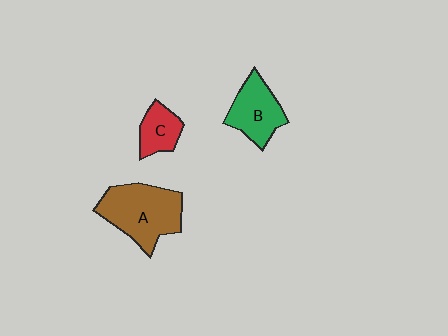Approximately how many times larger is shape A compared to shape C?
Approximately 2.3 times.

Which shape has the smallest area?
Shape C (red).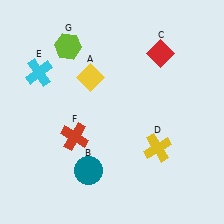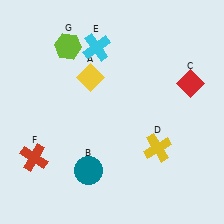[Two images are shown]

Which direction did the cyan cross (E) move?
The cyan cross (E) moved right.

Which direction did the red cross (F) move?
The red cross (F) moved left.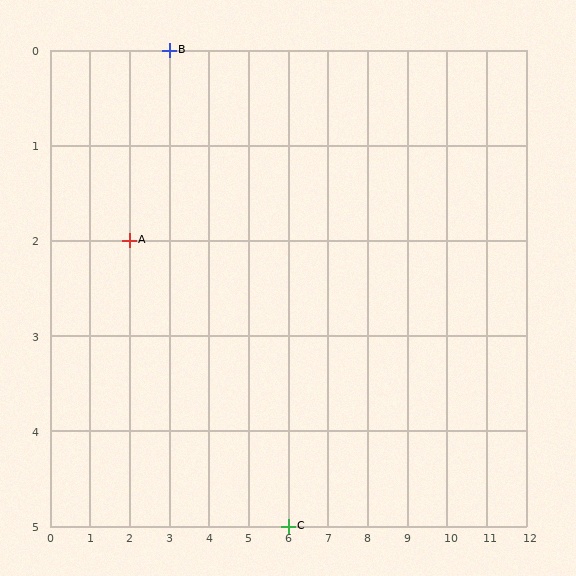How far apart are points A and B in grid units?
Points A and B are 1 column and 2 rows apart (about 2.2 grid units diagonally).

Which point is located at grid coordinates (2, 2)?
Point A is at (2, 2).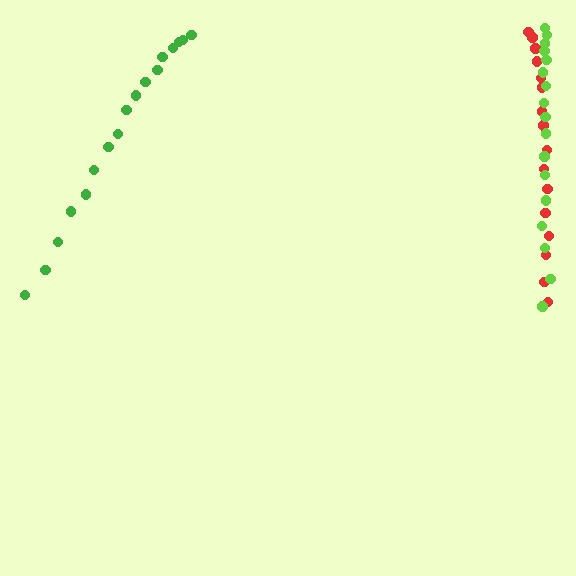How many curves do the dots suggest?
There are 3 distinct paths.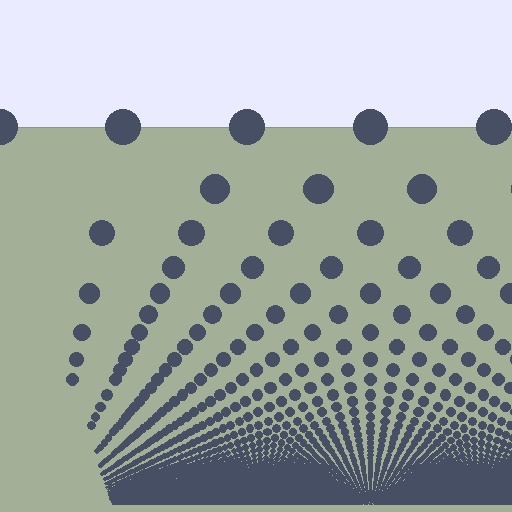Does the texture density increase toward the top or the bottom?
Density increases toward the bottom.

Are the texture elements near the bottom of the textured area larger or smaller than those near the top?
Smaller. The gradient is inverted — elements near the bottom are smaller and denser.